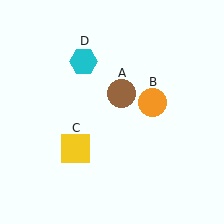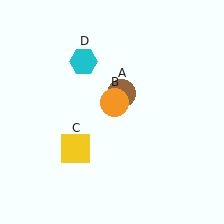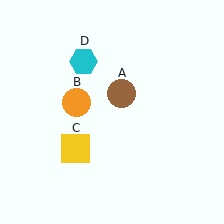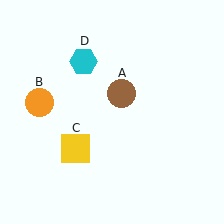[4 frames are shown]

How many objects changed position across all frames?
1 object changed position: orange circle (object B).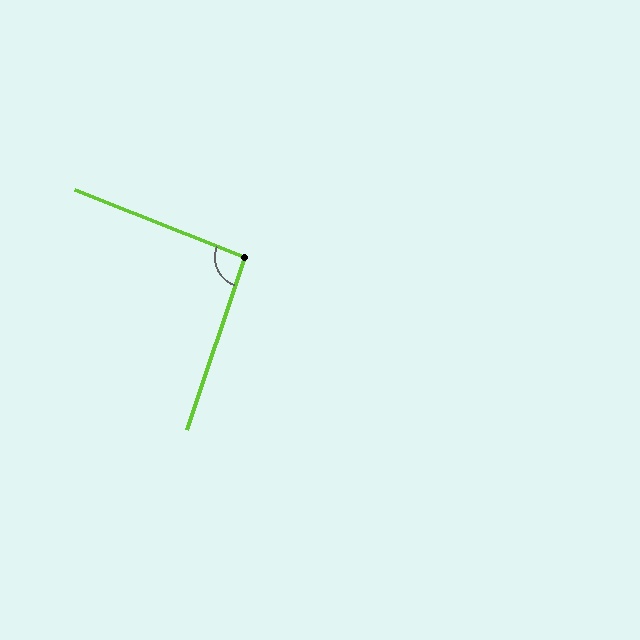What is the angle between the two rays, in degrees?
Approximately 93 degrees.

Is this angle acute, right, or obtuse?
It is approximately a right angle.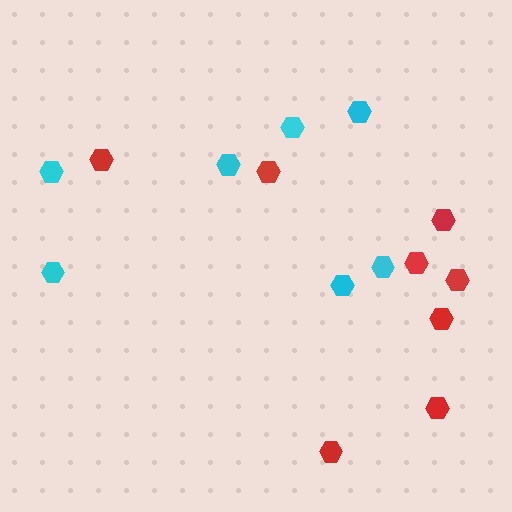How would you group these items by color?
There are 2 groups: one group of cyan hexagons (7) and one group of red hexagons (8).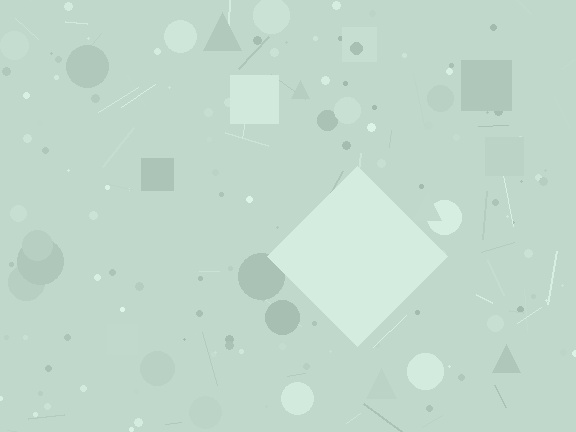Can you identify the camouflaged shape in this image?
The camouflaged shape is a diamond.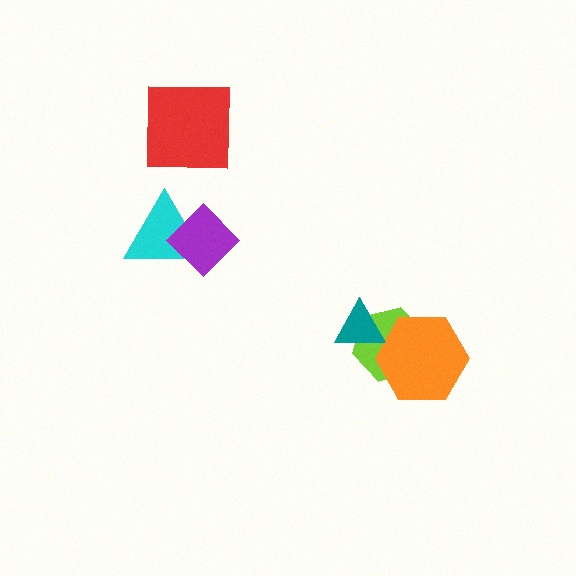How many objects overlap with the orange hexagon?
1 object overlaps with the orange hexagon.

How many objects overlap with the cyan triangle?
1 object overlaps with the cyan triangle.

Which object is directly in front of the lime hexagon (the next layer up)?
The orange hexagon is directly in front of the lime hexagon.